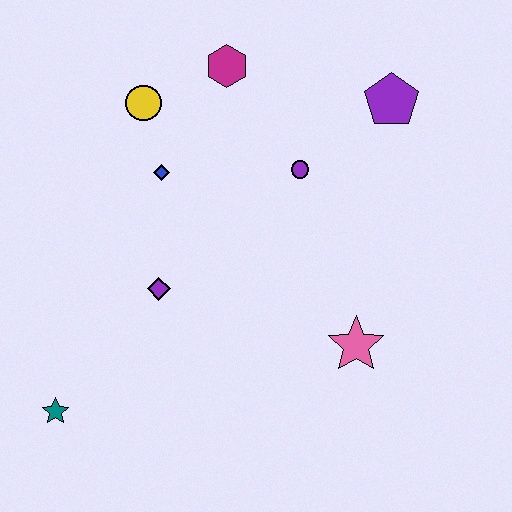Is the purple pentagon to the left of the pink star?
No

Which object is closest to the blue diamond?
The yellow circle is closest to the blue diamond.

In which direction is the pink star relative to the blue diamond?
The pink star is to the right of the blue diamond.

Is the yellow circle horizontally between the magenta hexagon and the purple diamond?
No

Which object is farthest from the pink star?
The yellow circle is farthest from the pink star.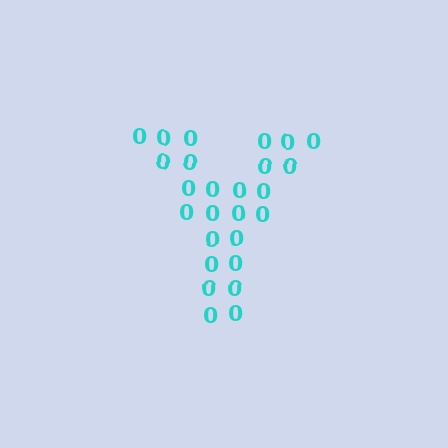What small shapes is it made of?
It is made of small digit 0's.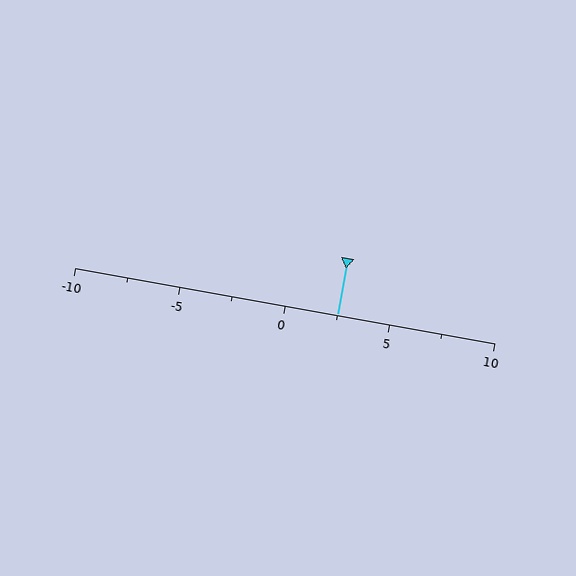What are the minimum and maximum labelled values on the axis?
The axis runs from -10 to 10.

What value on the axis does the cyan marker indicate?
The marker indicates approximately 2.5.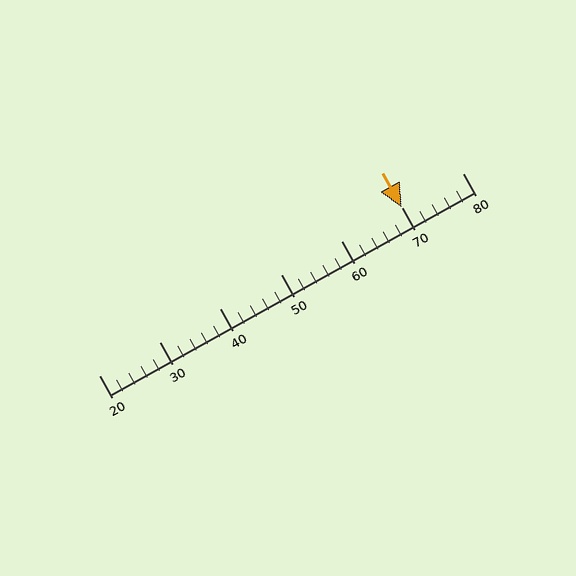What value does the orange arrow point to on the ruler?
The orange arrow points to approximately 70.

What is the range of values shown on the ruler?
The ruler shows values from 20 to 80.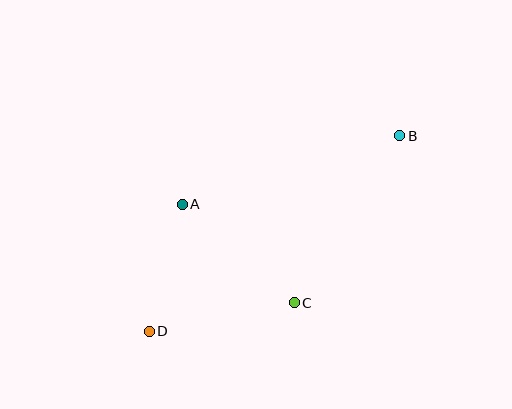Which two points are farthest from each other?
Points B and D are farthest from each other.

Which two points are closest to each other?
Points A and D are closest to each other.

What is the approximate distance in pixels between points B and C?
The distance between B and C is approximately 198 pixels.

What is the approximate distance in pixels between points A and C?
The distance between A and C is approximately 149 pixels.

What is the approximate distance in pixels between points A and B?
The distance between A and B is approximately 228 pixels.